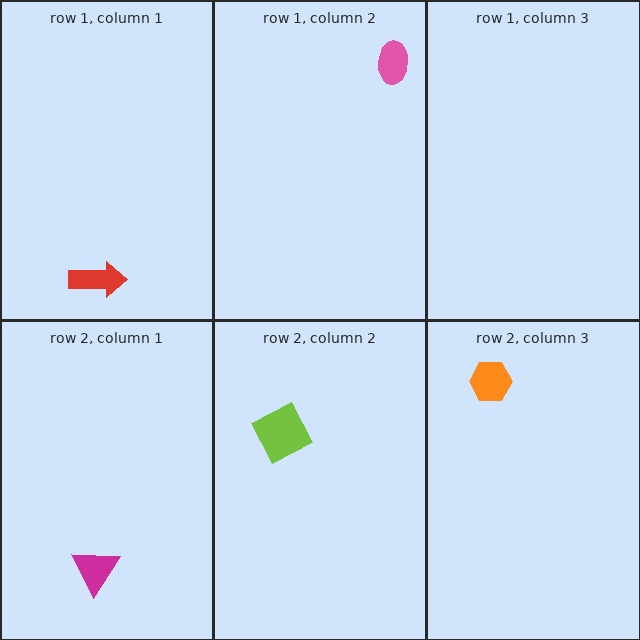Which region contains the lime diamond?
The row 2, column 2 region.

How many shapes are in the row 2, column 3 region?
1.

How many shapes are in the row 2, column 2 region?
1.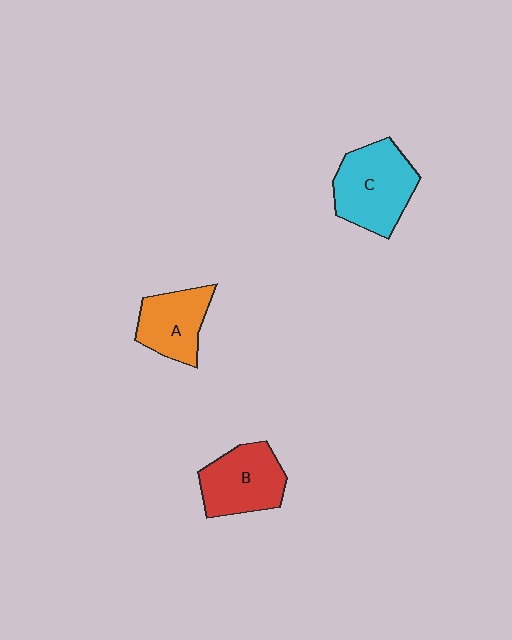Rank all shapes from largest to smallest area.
From largest to smallest: C (cyan), B (red), A (orange).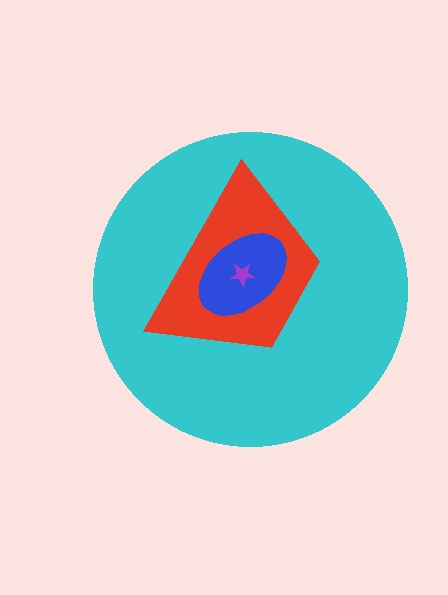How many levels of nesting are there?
4.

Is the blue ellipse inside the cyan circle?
Yes.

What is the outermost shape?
The cyan circle.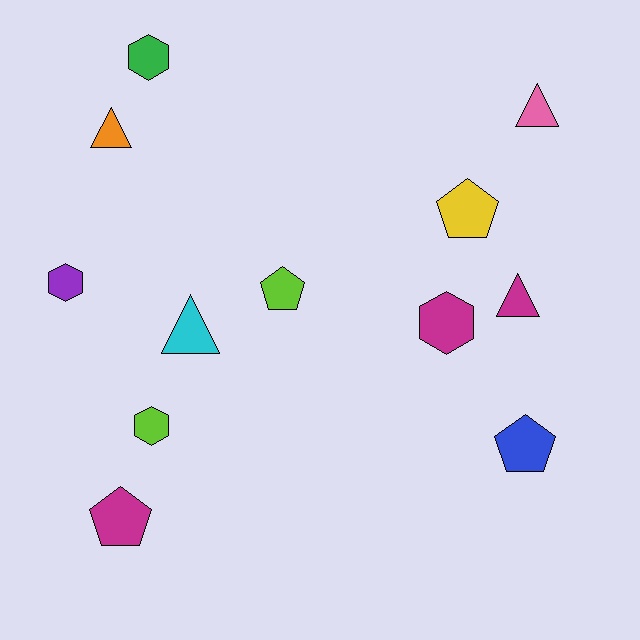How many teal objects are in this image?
There are no teal objects.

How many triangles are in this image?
There are 4 triangles.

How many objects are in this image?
There are 12 objects.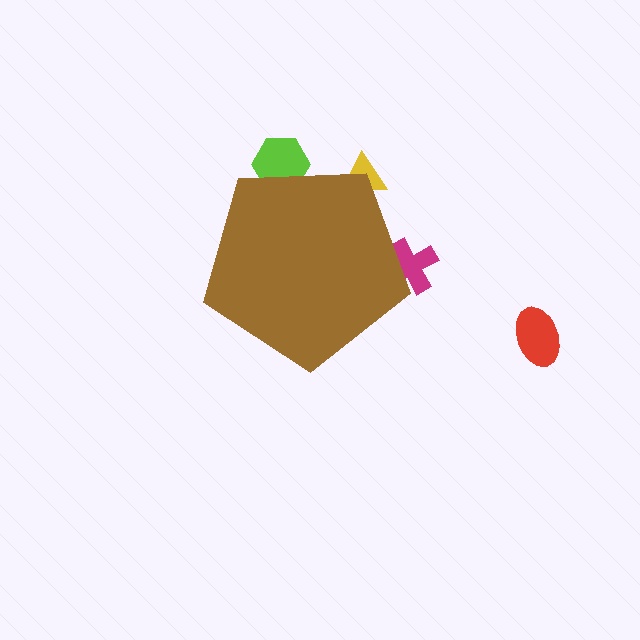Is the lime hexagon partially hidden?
Yes, the lime hexagon is partially hidden behind the brown pentagon.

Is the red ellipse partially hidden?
No, the red ellipse is fully visible.